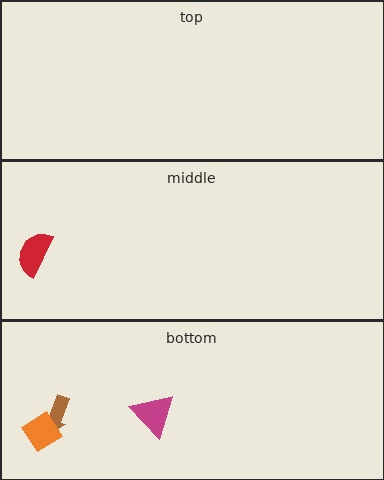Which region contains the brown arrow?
The bottom region.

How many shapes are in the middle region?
1.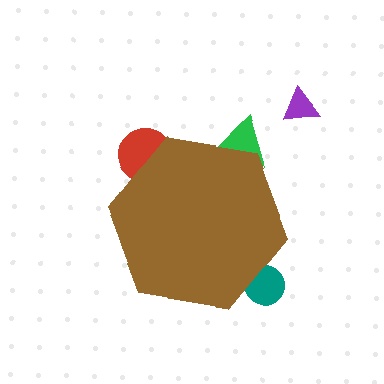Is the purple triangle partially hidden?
No, the purple triangle is fully visible.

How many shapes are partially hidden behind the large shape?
3 shapes are partially hidden.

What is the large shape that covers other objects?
A brown hexagon.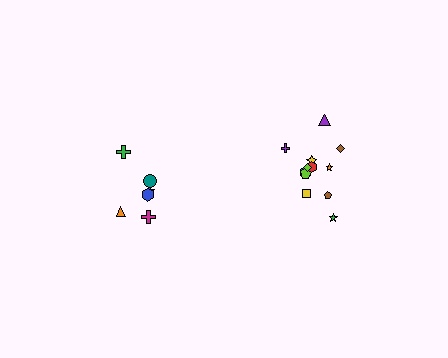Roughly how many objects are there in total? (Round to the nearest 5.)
Roughly 20 objects in total.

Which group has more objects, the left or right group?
The right group.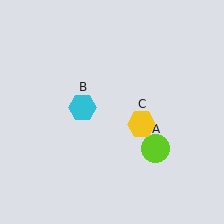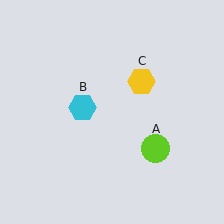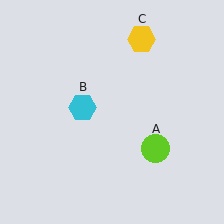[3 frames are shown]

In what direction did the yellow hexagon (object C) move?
The yellow hexagon (object C) moved up.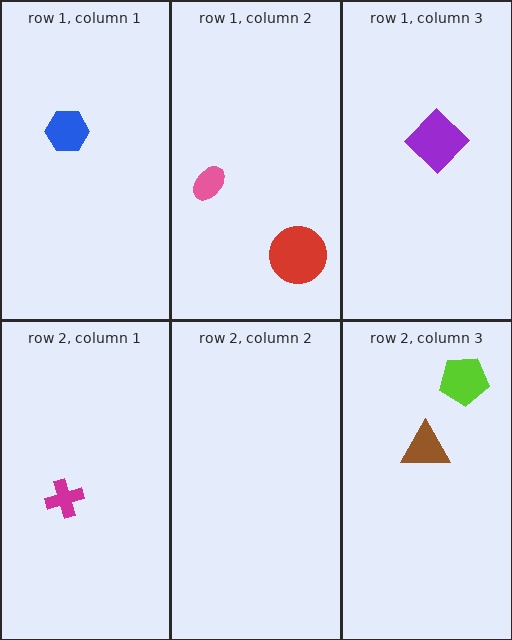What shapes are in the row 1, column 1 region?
The blue hexagon.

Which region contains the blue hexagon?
The row 1, column 1 region.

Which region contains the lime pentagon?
The row 2, column 3 region.